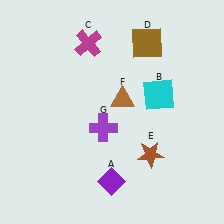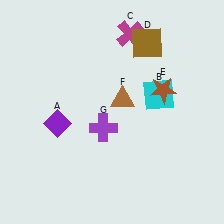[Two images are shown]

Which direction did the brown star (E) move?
The brown star (E) moved up.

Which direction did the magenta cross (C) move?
The magenta cross (C) moved right.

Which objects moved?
The objects that moved are: the purple diamond (A), the magenta cross (C), the brown star (E).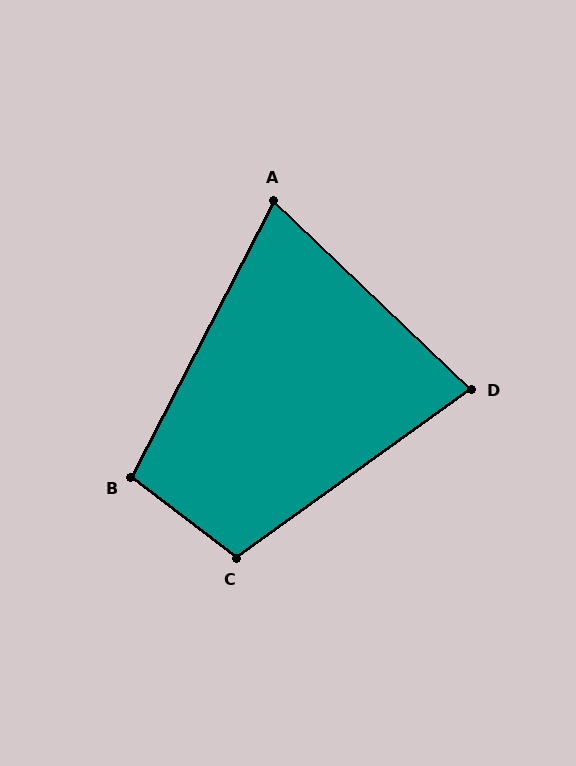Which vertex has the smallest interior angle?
A, at approximately 73 degrees.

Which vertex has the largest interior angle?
C, at approximately 107 degrees.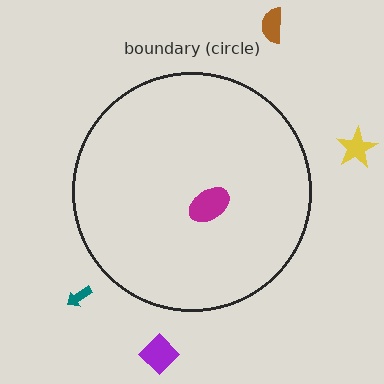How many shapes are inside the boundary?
1 inside, 4 outside.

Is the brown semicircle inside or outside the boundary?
Outside.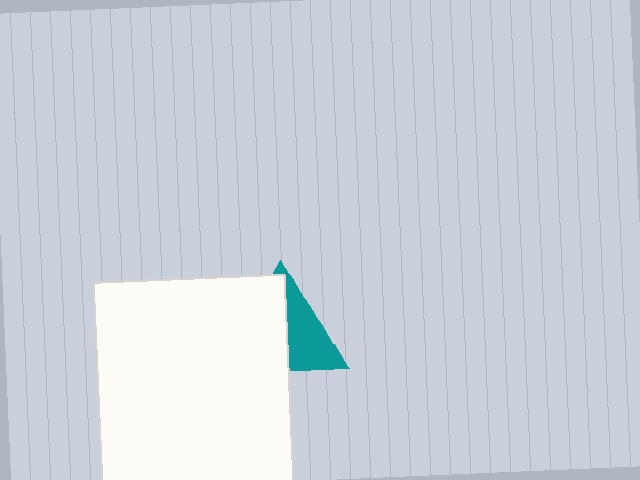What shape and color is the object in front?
The object in front is a white rectangle.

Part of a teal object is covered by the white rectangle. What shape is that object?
It is a triangle.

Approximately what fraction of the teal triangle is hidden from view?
Roughly 55% of the teal triangle is hidden behind the white rectangle.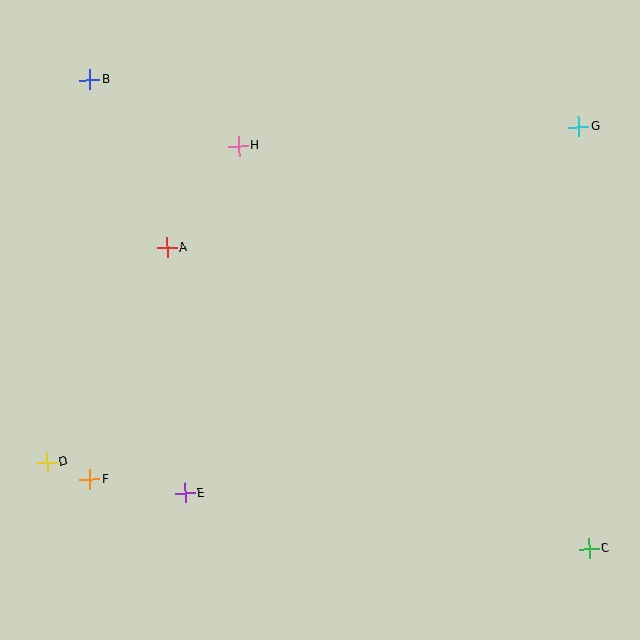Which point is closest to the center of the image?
Point A at (167, 248) is closest to the center.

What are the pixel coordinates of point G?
Point G is at (579, 127).